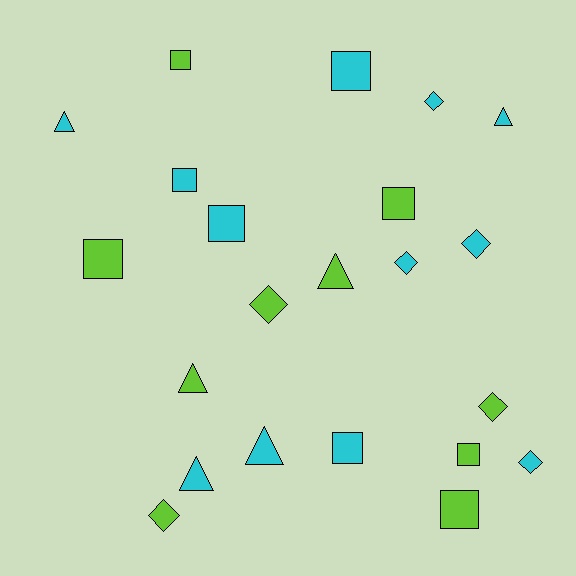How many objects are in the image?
There are 22 objects.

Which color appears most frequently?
Cyan, with 12 objects.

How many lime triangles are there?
There are 2 lime triangles.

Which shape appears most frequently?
Square, with 9 objects.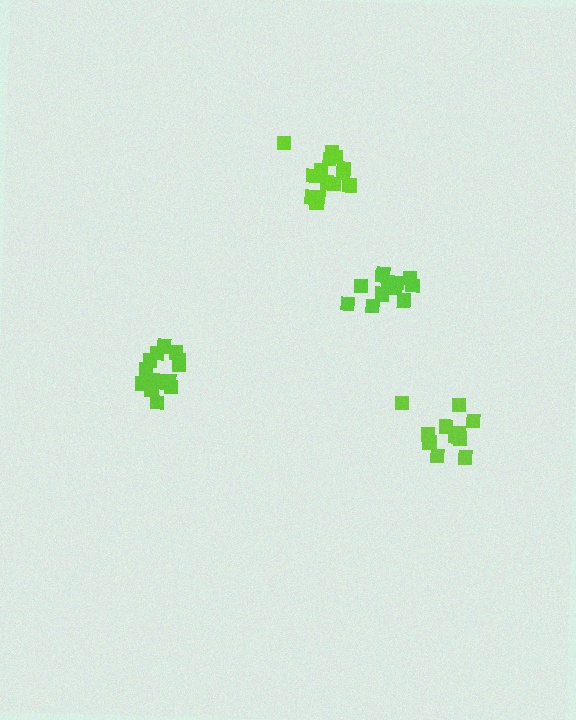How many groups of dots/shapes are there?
There are 4 groups.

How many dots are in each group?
Group 1: 14 dots, Group 2: 14 dots, Group 3: 15 dots, Group 4: 12 dots (55 total).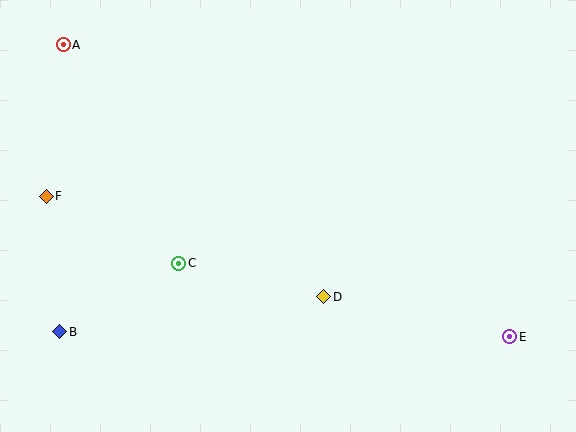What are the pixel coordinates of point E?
Point E is at (510, 337).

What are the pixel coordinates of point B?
Point B is at (60, 332).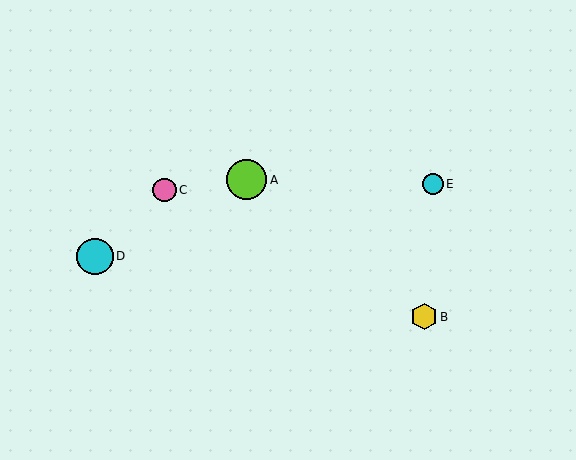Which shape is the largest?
The lime circle (labeled A) is the largest.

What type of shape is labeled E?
Shape E is a cyan circle.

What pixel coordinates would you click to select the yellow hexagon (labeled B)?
Click at (424, 317) to select the yellow hexagon B.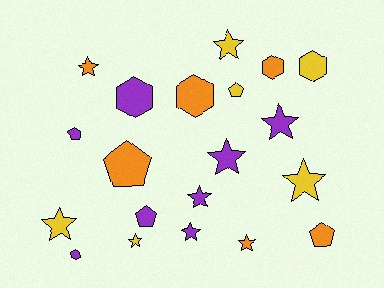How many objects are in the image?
There are 20 objects.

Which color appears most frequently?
Purple, with 8 objects.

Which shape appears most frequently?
Star, with 10 objects.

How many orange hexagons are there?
There are 2 orange hexagons.